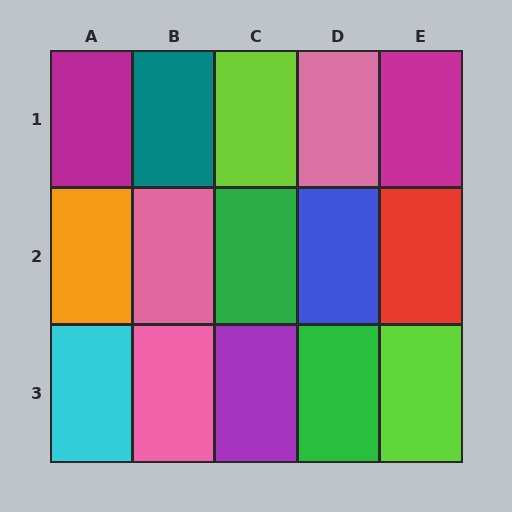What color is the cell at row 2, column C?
Green.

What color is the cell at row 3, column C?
Purple.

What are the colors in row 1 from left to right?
Magenta, teal, lime, pink, magenta.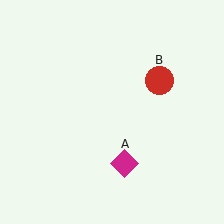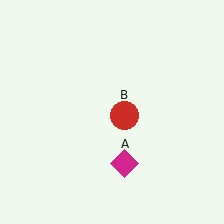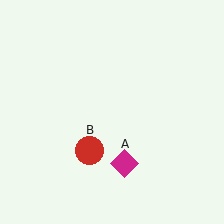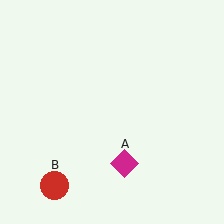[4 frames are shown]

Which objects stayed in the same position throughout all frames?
Magenta diamond (object A) remained stationary.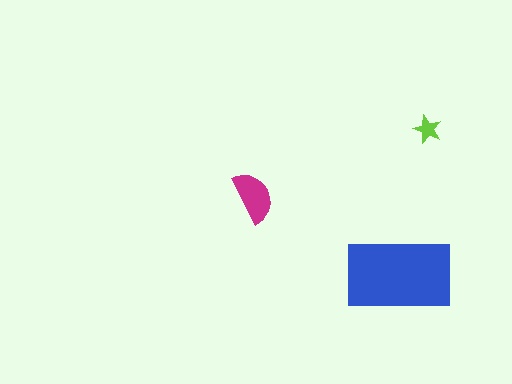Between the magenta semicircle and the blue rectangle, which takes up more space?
The blue rectangle.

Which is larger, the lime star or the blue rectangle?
The blue rectangle.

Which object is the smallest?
The lime star.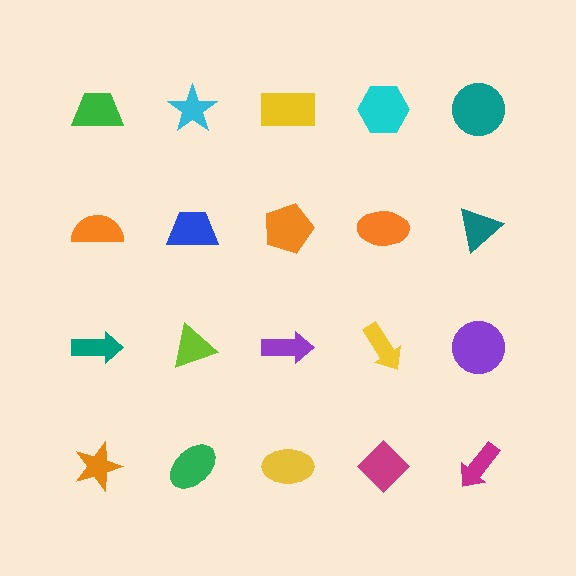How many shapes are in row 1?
5 shapes.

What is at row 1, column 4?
A cyan hexagon.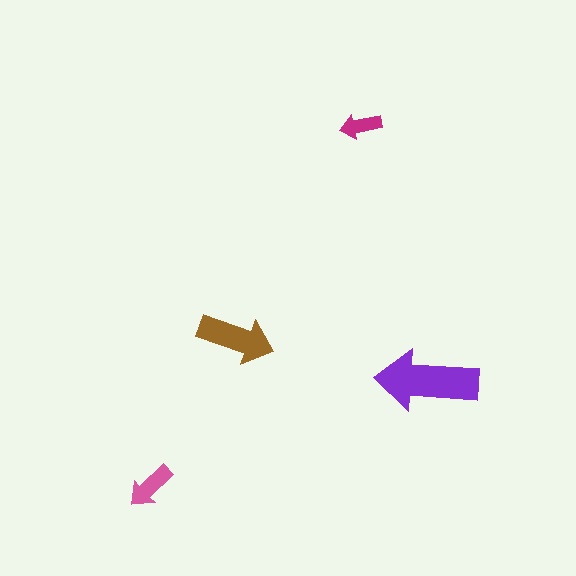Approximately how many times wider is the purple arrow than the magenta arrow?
About 2.5 times wider.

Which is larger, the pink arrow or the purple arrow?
The purple one.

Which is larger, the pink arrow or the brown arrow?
The brown one.